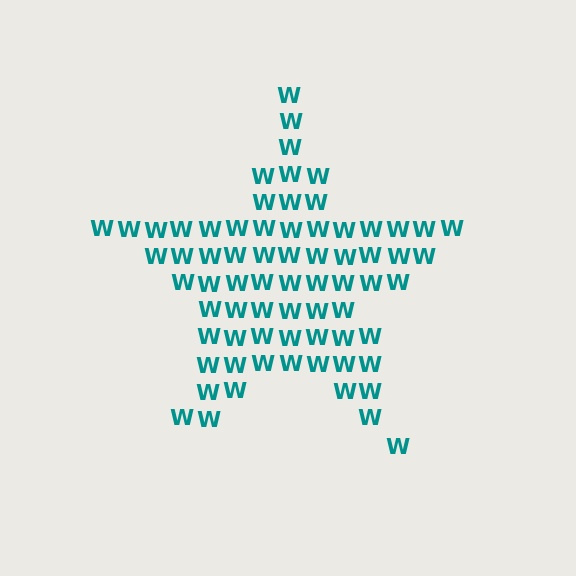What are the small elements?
The small elements are letter W's.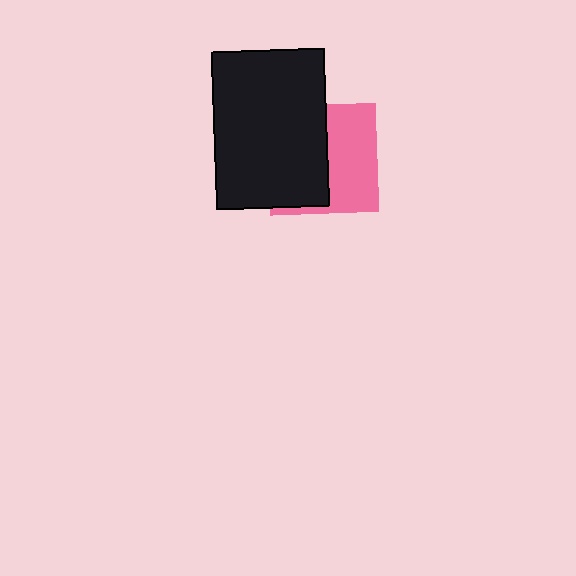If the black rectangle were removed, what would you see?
You would see the complete pink square.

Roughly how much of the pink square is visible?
About half of it is visible (roughly 48%).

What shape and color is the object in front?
The object in front is a black rectangle.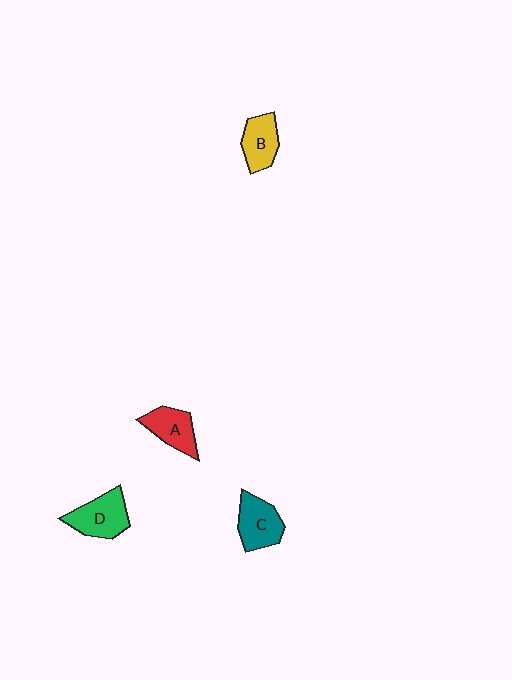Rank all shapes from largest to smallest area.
From largest to smallest: D (green), C (teal), A (red), B (yellow).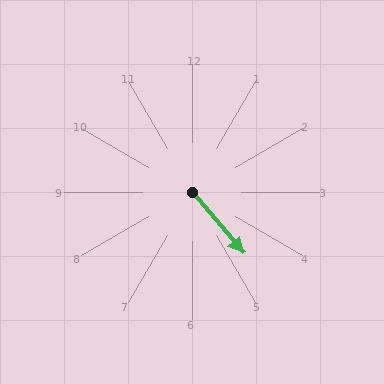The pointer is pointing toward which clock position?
Roughly 5 o'clock.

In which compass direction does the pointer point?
Southeast.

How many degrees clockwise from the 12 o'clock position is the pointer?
Approximately 140 degrees.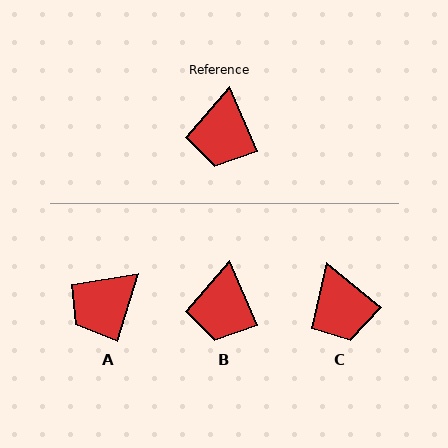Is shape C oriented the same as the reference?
No, it is off by about 28 degrees.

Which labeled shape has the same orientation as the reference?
B.